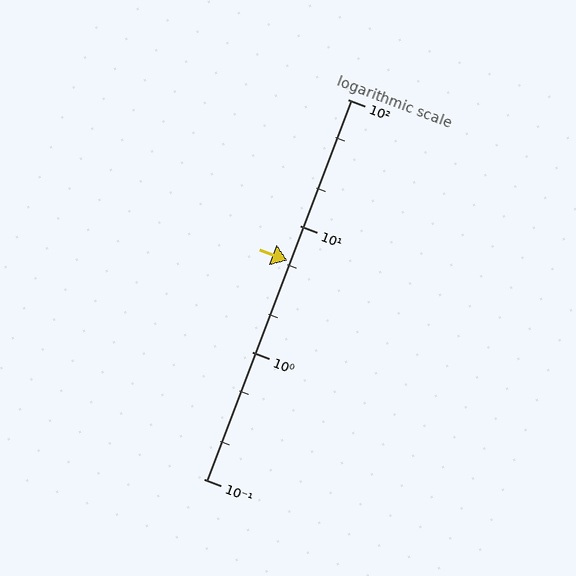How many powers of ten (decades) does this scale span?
The scale spans 3 decades, from 0.1 to 100.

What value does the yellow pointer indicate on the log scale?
The pointer indicates approximately 5.3.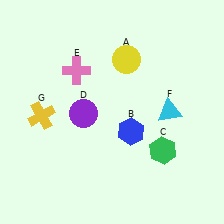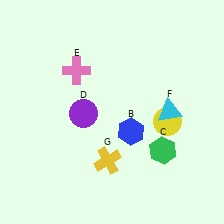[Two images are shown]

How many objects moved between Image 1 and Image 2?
2 objects moved between the two images.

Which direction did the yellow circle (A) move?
The yellow circle (A) moved down.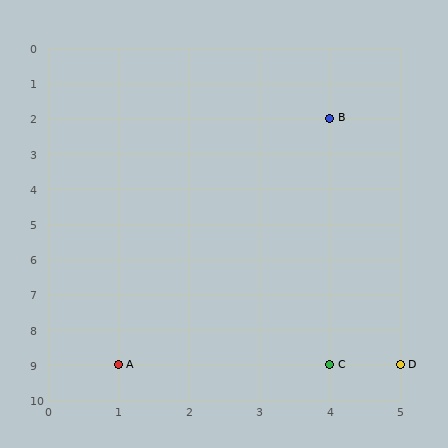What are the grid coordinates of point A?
Point A is at grid coordinates (1, 9).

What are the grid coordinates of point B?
Point B is at grid coordinates (4, 2).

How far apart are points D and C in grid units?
Points D and C are 1 column apart.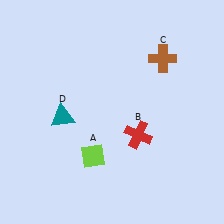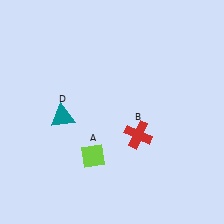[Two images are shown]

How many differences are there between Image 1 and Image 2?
There is 1 difference between the two images.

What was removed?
The brown cross (C) was removed in Image 2.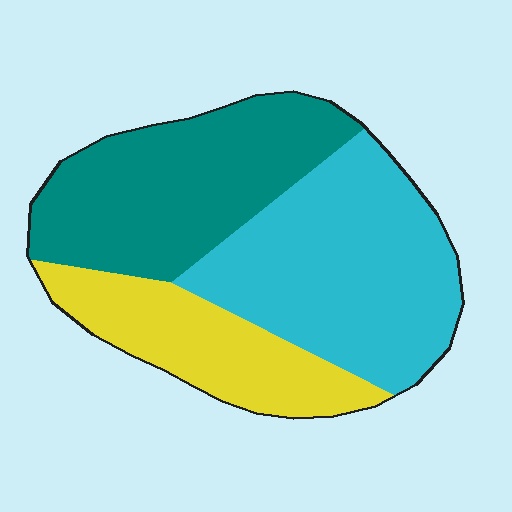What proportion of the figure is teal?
Teal takes up about three eighths (3/8) of the figure.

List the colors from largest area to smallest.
From largest to smallest: cyan, teal, yellow.